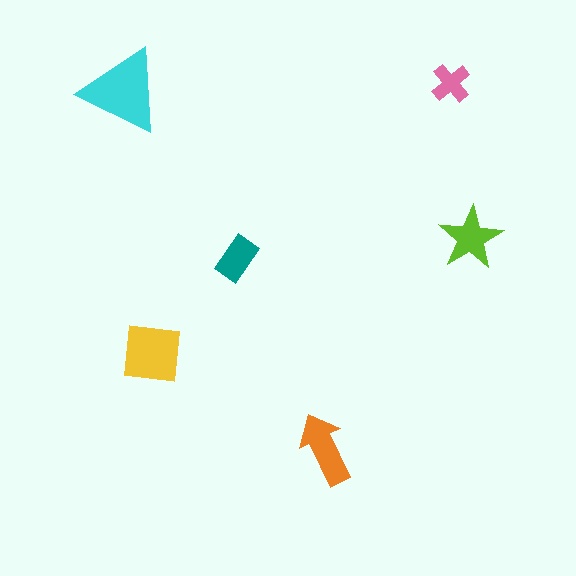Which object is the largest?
The cyan triangle.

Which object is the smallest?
The pink cross.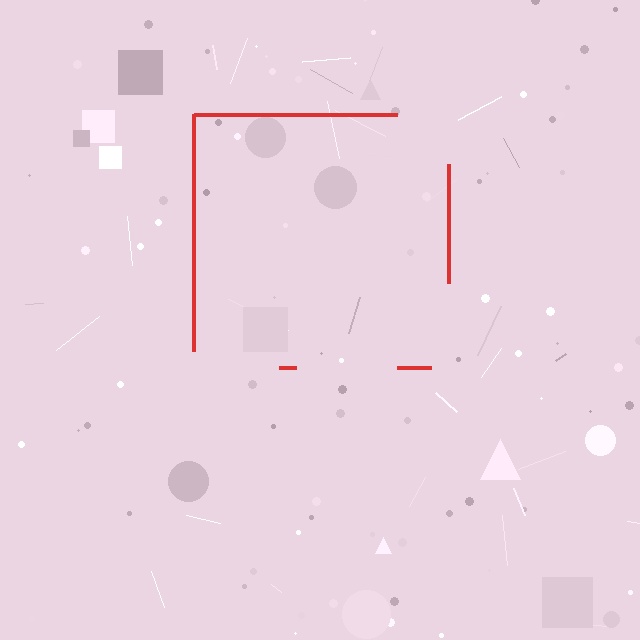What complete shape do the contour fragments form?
The contour fragments form a square.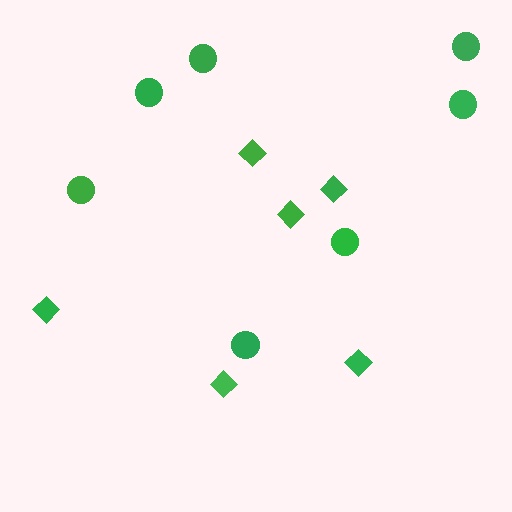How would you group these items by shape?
There are 2 groups: one group of diamonds (6) and one group of circles (7).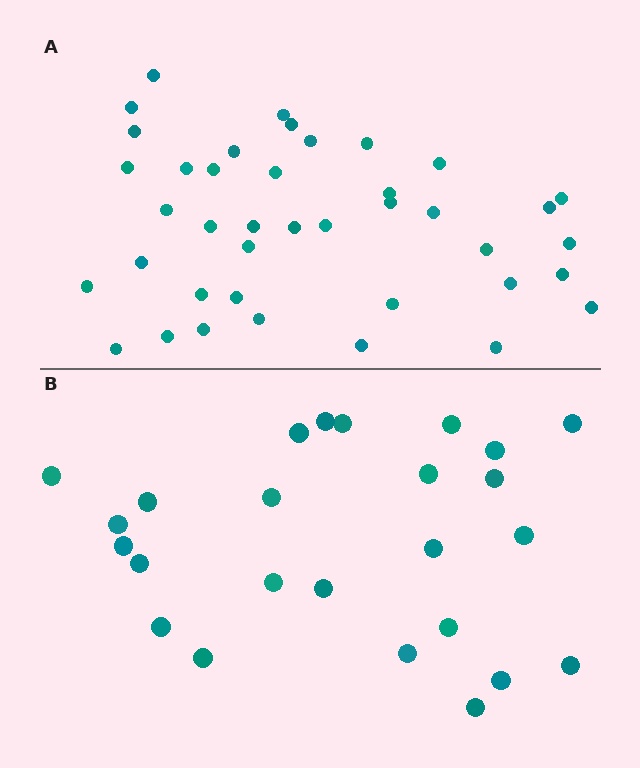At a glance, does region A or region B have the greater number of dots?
Region A (the top region) has more dots.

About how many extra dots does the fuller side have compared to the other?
Region A has approximately 15 more dots than region B.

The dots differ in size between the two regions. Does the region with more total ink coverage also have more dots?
No. Region B has more total ink coverage because its dots are larger, but region A actually contains more individual dots. Total area can be misleading — the number of items is what matters here.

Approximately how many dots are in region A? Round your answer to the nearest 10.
About 40 dots.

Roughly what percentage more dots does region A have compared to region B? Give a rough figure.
About 60% more.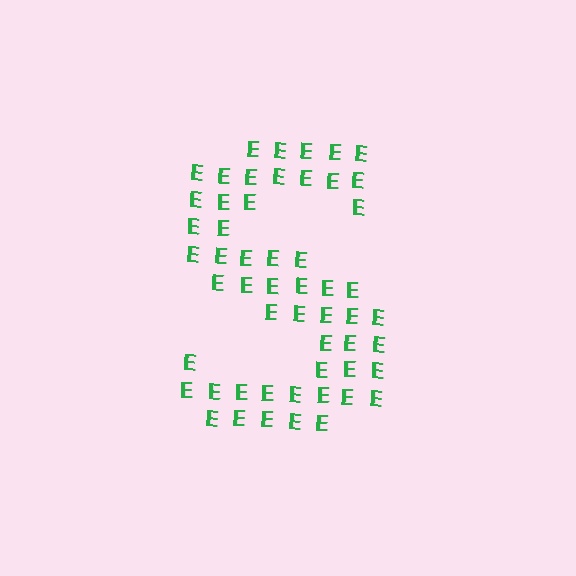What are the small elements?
The small elements are letter E's.